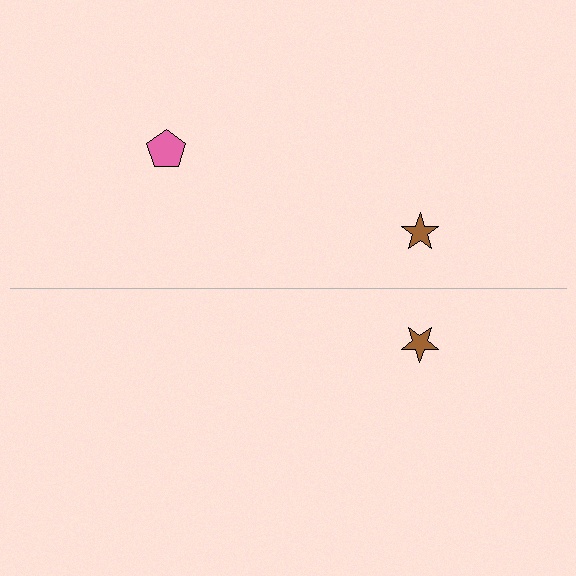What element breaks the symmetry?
A pink pentagon is missing from the bottom side.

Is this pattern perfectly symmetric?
No, the pattern is not perfectly symmetric. A pink pentagon is missing from the bottom side.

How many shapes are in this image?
There are 3 shapes in this image.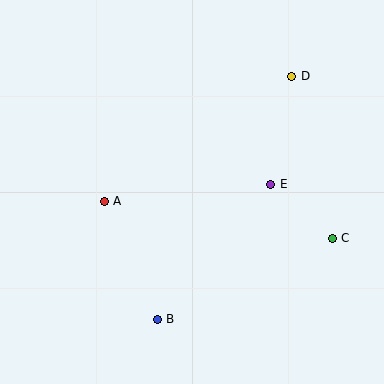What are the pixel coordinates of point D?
Point D is at (292, 76).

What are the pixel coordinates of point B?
Point B is at (157, 319).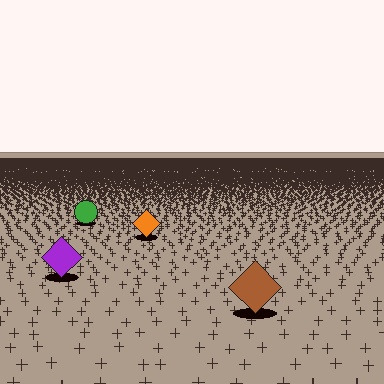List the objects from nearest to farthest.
From nearest to farthest: the brown diamond, the purple diamond, the orange diamond, the green circle.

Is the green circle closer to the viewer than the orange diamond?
No. The orange diamond is closer — you can tell from the texture gradient: the ground texture is coarser near it.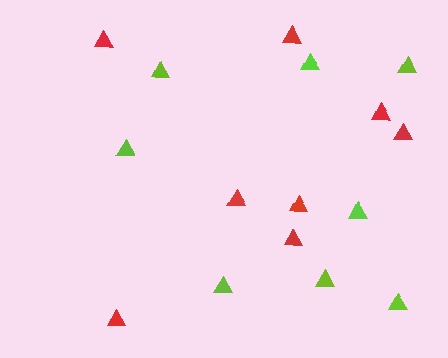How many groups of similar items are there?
There are 2 groups: one group of lime triangles (8) and one group of red triangles (8).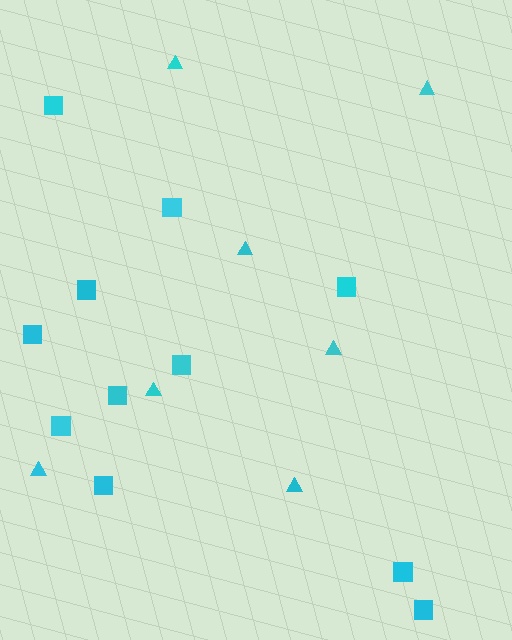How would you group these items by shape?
There are 2 groups: one group of squares (11) and one group of triangles (7).